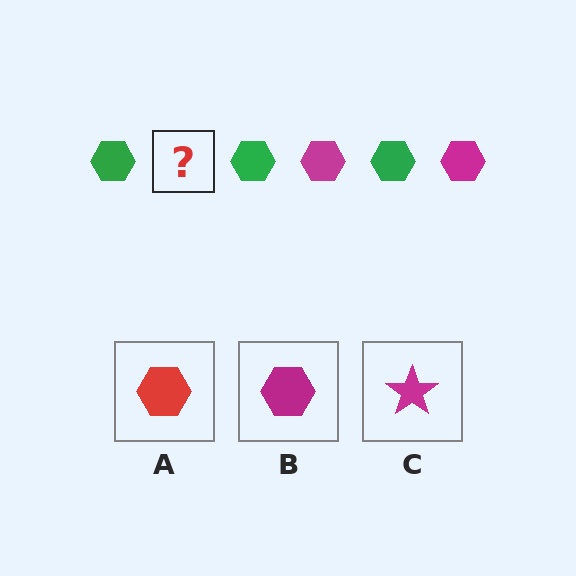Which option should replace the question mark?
Option B.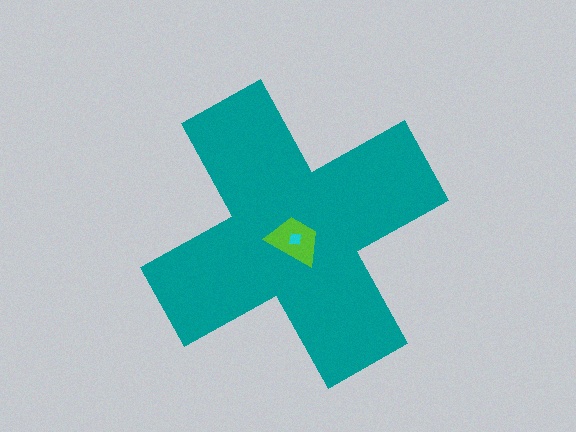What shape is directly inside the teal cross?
The lime trapezoid.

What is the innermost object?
The cyan square.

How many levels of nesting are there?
3.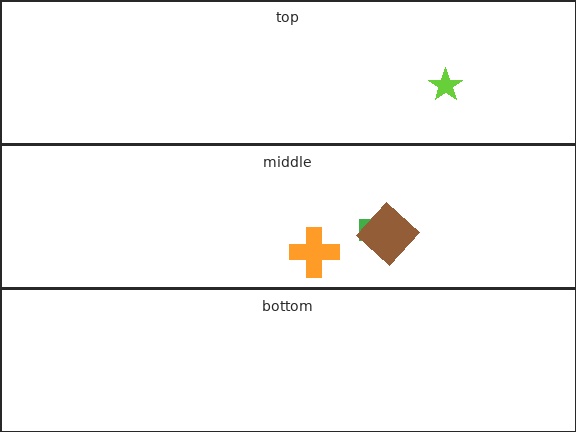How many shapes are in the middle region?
3.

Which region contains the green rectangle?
The middle region.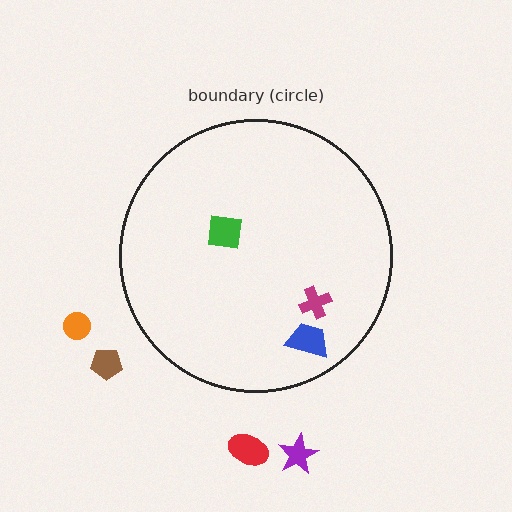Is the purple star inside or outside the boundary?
Outside.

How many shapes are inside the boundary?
3 inside, 4 outside.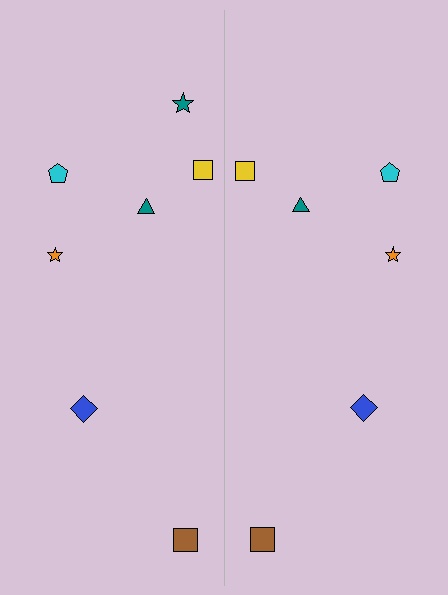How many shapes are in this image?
There are 13 shapes in this image.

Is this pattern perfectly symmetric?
No, the pattern is not perfectly symmetric. A teal star is missing from the right side.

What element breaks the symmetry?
A teal star is missing from the right side.